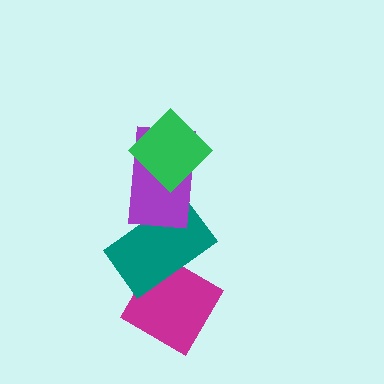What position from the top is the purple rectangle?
The purple rectangle is 2nd from the top.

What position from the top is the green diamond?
The green diamond is 1st from the top.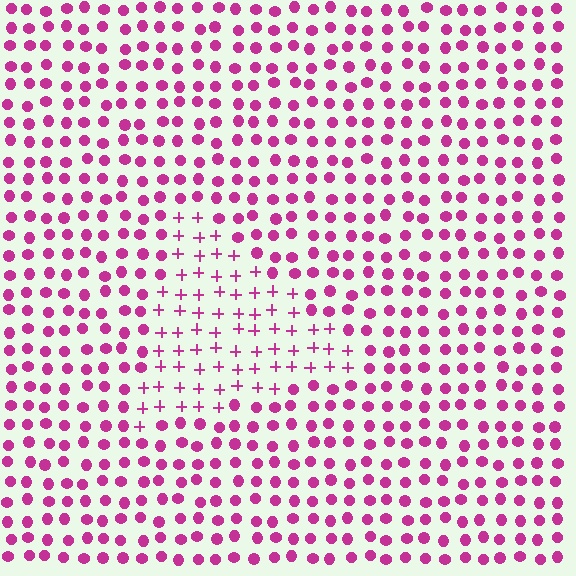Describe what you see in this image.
The image is filled with small magenta elements arranged in a uniform grid. A triangle-shaped region contains plus signs, while the surrounding area contains circles. The boundary is defined purely by the change in element shape.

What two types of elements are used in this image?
The image uses plus signs inside the triangle region and circles outside it.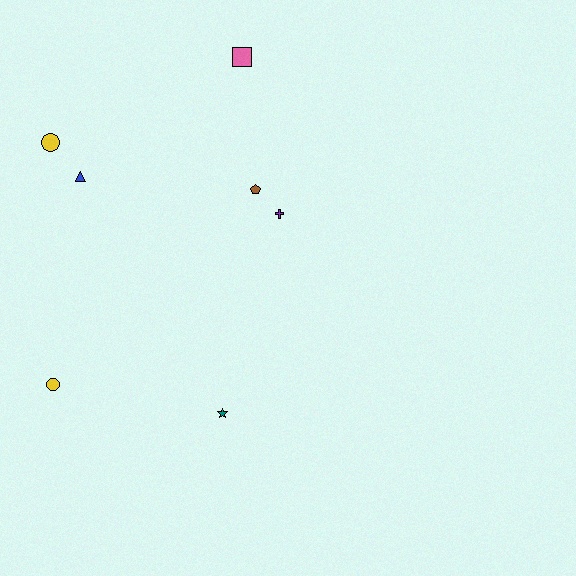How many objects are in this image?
There are 7 objects.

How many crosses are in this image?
There is 1 cross.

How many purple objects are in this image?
There is 1 purple object.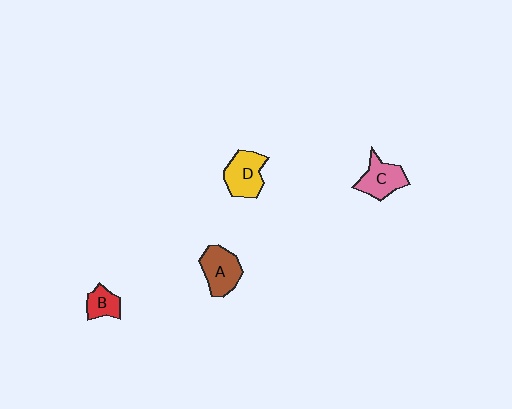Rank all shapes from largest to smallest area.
From largest to smallest: D (yellow), A (brown), C (pink), B (red).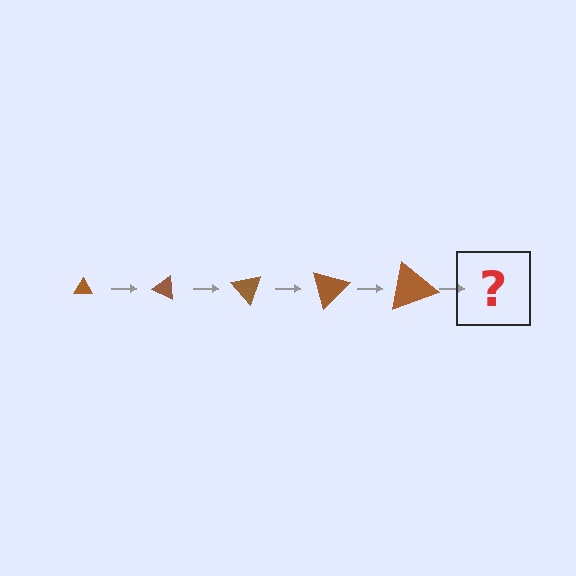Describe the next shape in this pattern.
It should be a triangle, larger than the previous one and rotated 125 degrees from the start.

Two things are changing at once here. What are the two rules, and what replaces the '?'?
The two rules are that the triangle grows larger each step and it rotates 25 degrees each step. The '?' should be a triangle, larger than the previous one and rotated 125 degrees from the start.